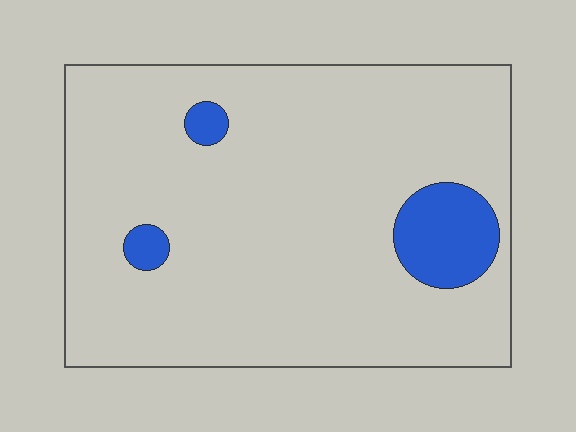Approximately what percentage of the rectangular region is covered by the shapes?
Approximately 10%.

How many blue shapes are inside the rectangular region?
3.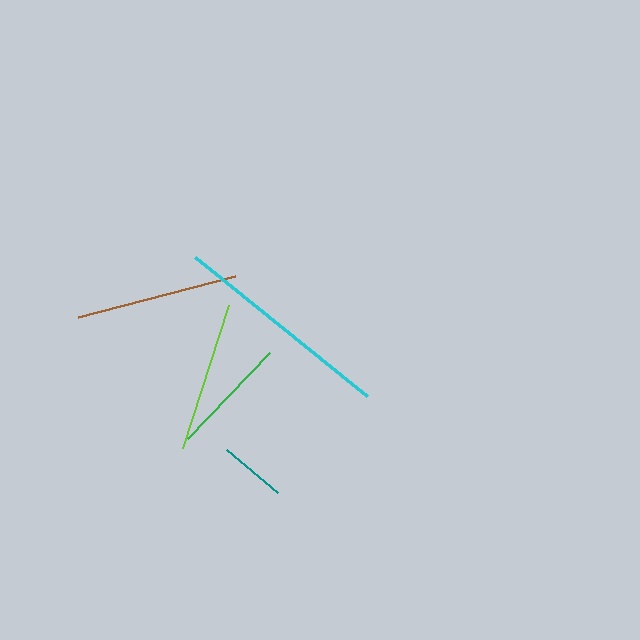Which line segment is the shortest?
The teal line is the shortest at approximately 67 pixels.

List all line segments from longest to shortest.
From longest to shortest: cyan, brown, lime, green, teal.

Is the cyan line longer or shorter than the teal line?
The cyan line is longer than the teal line.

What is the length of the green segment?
The green segment is approximately 119 pixels long.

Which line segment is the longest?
The cyan line is the longest at approximately 221 pixels.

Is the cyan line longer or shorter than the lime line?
The cyan line is longer than the lime line.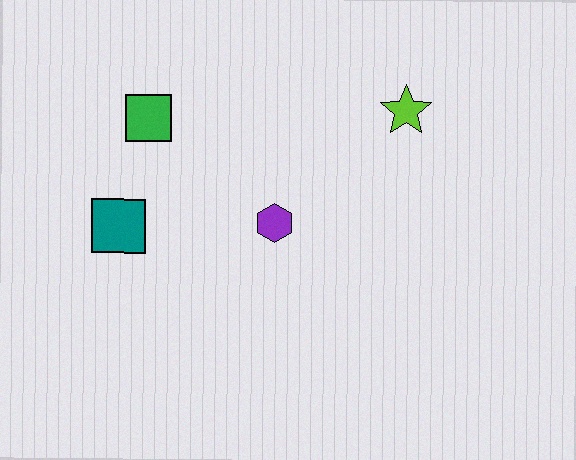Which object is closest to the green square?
The teal square is closest to the green square.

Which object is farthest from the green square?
The lime star is farthest from the green square.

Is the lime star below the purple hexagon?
No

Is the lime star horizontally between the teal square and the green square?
No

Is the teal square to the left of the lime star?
Yes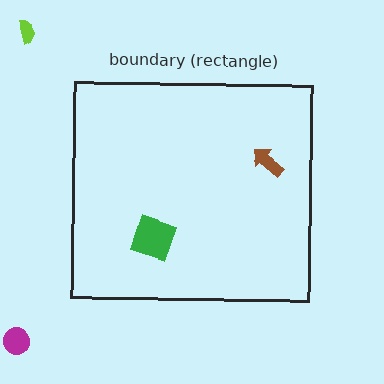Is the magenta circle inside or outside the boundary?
Outside.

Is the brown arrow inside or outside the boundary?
Inside.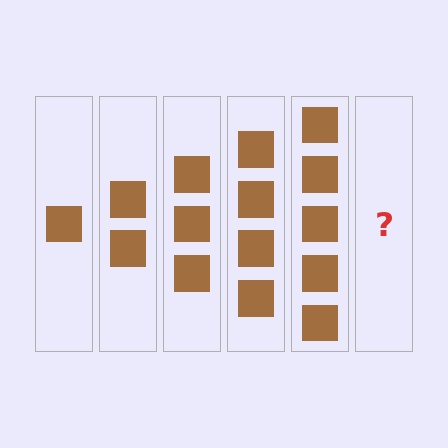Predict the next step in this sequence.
The next step is 6 squares.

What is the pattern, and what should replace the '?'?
The pattern is that each step adds one more square. The '?' should be 6 squares.